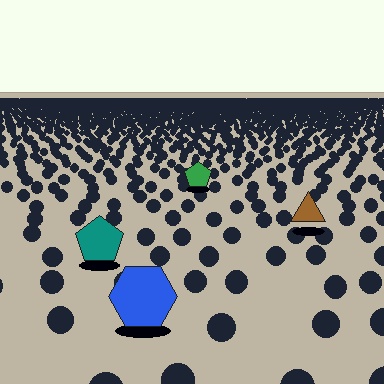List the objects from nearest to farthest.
From nearest to farthest: the blue hexagon, the teal pentagon, the brown triangle, the green pentagon.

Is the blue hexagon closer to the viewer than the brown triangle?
Yes. The blue hexagon is closer — you can tell from the texture gradient: the ground texture is coarser near it.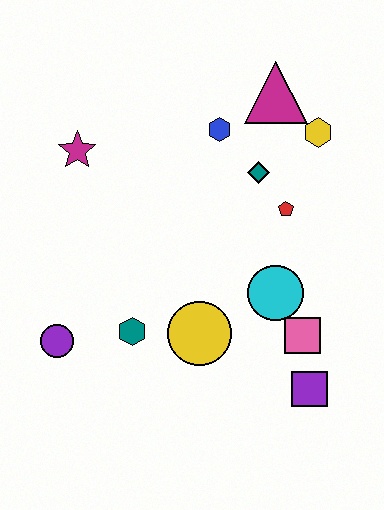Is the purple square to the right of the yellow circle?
Yes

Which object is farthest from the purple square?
The magenta star is farthest from the purple square.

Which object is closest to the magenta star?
The blue hexagon is closest to the magenta star.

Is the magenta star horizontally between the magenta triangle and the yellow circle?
No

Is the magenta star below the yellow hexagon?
Yes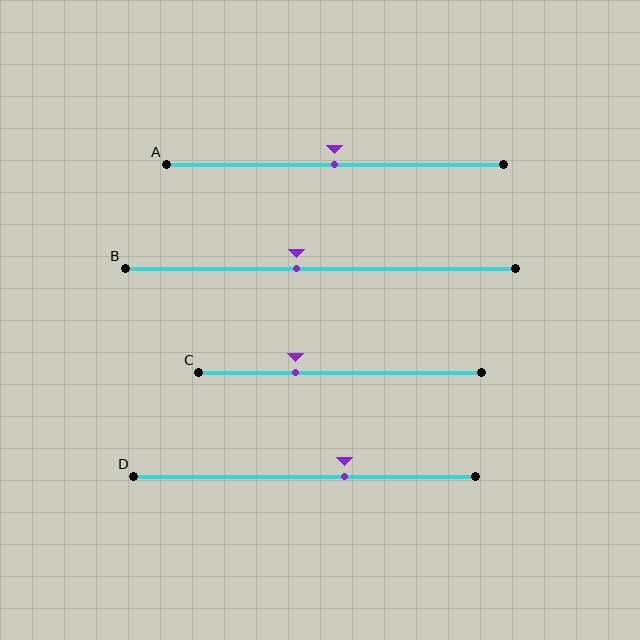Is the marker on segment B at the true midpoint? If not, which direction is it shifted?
No, the marker on segment B is shifted to the left by about 6% of the segment length.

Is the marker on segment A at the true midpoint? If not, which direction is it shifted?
Yes, the marker on segment A is at the true midpoint.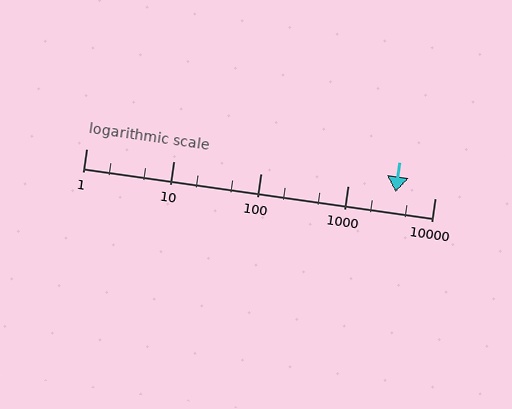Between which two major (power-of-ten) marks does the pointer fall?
The pointer is between 1000 and 10000.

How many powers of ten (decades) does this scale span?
The scale spans 4 decades, from 1 to 10000.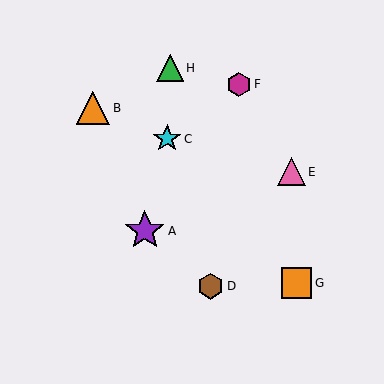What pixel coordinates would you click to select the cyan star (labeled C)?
Click at (167, 139) to select the cyan star C.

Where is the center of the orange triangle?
The center of the orange triangle is at (93, 108).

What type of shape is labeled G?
Shape G is an orange square.